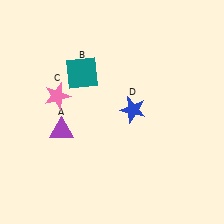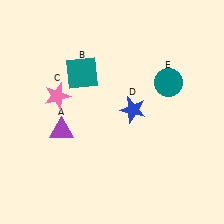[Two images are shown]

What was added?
A teal circle (E) was added in Image 2.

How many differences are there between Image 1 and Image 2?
There is 1 difference between the two images.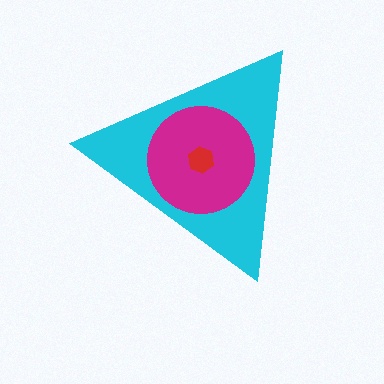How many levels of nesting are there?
3.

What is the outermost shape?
The cyan triangle.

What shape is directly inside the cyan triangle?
The magenta circle.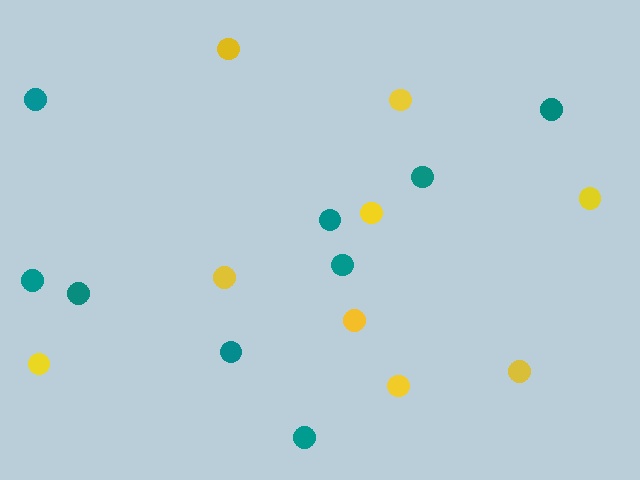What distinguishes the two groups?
There are 2 groups: one group of teal circles (9) and one group of yellow circles (9).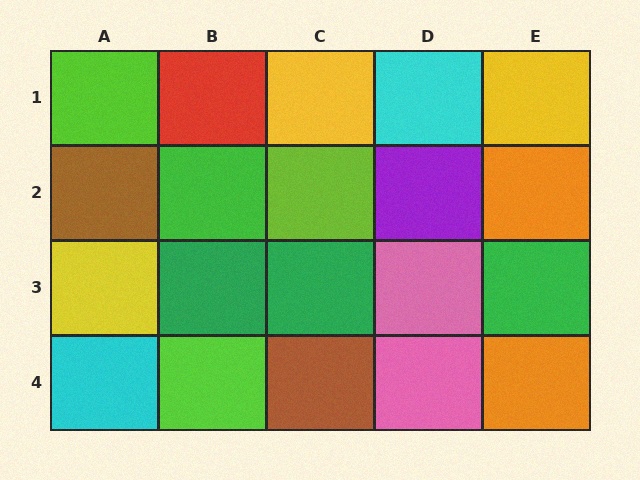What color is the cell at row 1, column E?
Yellow.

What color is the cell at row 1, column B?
Red.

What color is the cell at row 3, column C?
Green.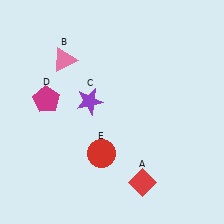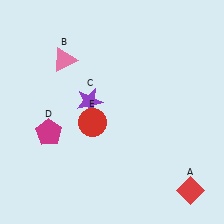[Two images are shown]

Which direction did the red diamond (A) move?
The red diamond (A) moved right.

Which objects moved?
The objects that moved are: the red diamond (A), the magenta pentagon (D), the red circle (E).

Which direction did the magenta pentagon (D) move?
The magenta pentagon (D) moved down.